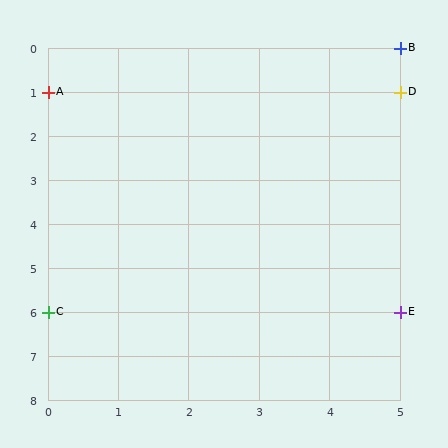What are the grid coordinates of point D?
Point D is at grid coordinates (5, 1).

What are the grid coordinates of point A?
Point A is at grid coordinates (0, 1).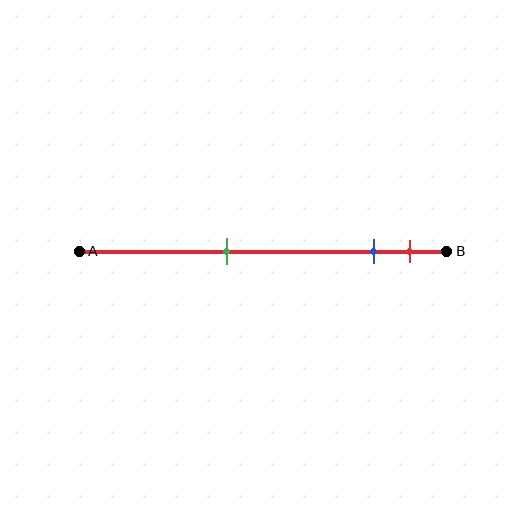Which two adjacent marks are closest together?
The blue and red marks are the closest adjacent pair.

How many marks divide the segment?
There are 3 marks dividing the segment.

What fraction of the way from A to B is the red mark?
The red mark is approximately 90% (0.9) of the way from A to B.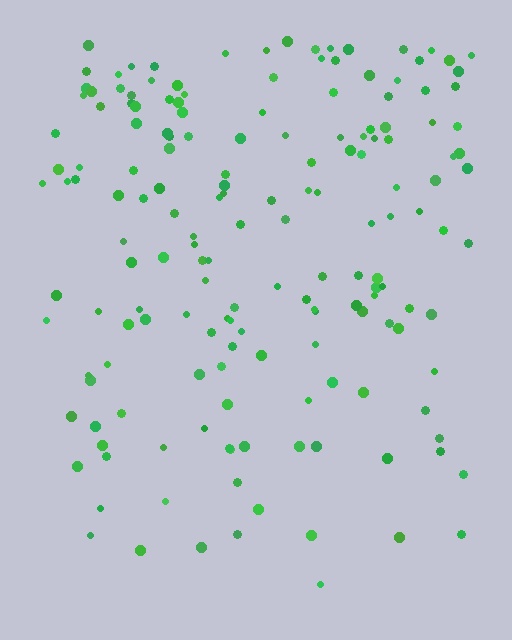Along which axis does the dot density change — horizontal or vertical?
Vertical.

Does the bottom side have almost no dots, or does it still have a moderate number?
Still a moderate number, just noticeably fewer than the top.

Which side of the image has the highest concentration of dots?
The top.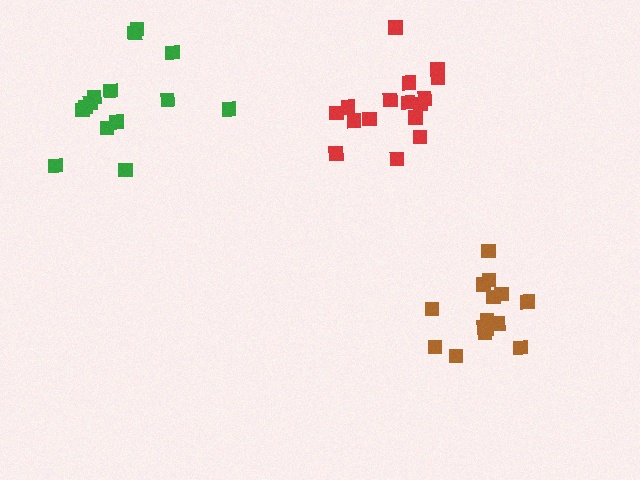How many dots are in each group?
Group 1: 14 dots, Group 2: 15 dots, Group 3: 16 dots (45 total).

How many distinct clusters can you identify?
There are 3 distinct clusters.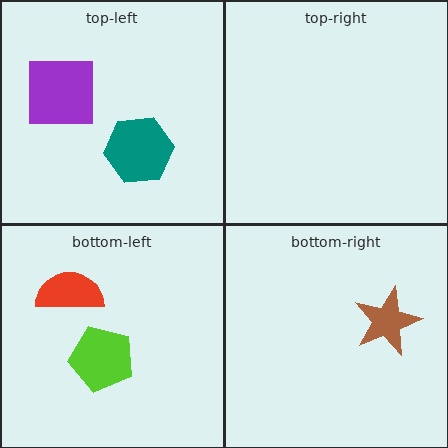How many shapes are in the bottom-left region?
2.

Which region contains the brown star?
The bottom-right region.